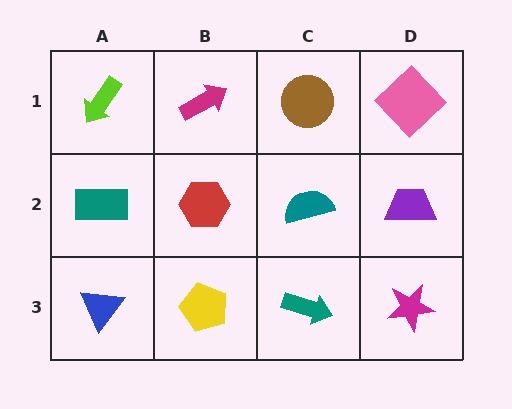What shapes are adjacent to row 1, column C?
A teal semicircle (row 2, column C), a magenta arrow (row 1, column B), a pink diamond (row 1, column D).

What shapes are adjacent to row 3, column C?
A teal semicircle (row 2, column C), a yellow pentagon (row 3, column B), a magenta star (row 3, column D).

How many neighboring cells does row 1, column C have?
3.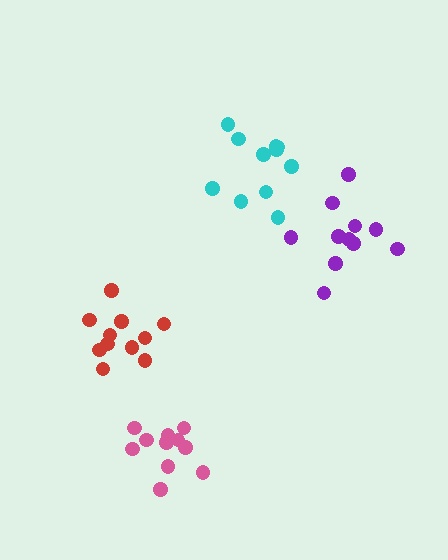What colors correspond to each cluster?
The clusters are colored: purple, pink, red, cyan.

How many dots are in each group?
Group 1: 11 dots, Group 2: 11 dots, Group 3: 11 dots, Group 4: 11 dots (44 total).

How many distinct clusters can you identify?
There are 4 distinct clusters.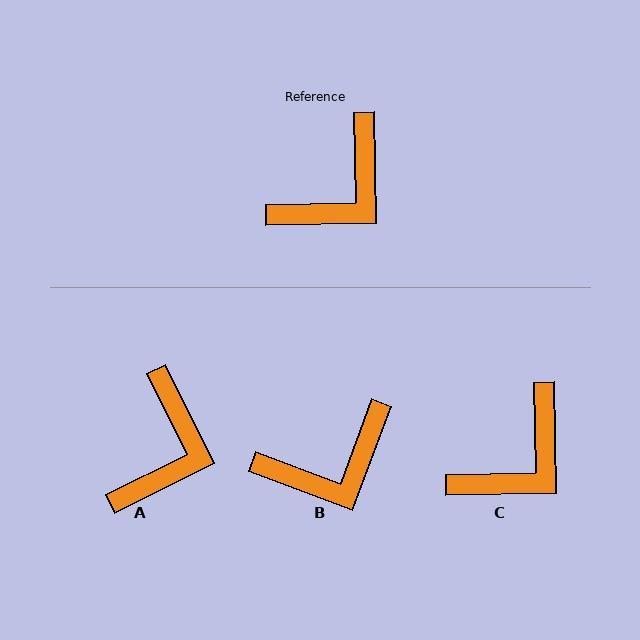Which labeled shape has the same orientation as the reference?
C.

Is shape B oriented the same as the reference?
No, it is off by about 22 degrees.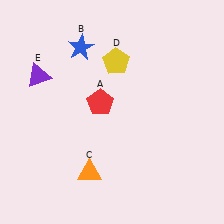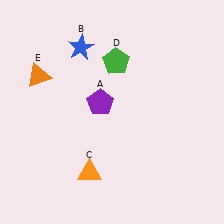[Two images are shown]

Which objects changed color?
A changed from red to purple. D changed from yellow to green. E changed from purple to orange.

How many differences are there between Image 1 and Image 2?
There are 3 differences between the two images.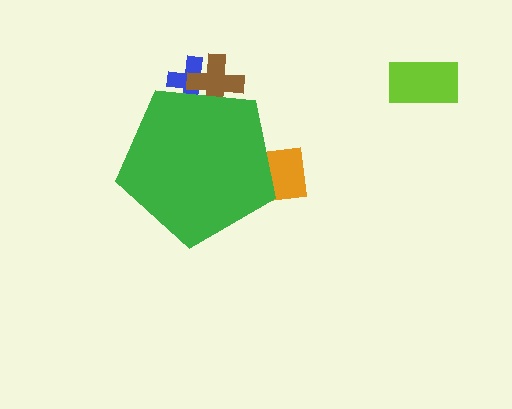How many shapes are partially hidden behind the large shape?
3 shapes are partially hidden.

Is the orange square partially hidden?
Yes, the orange square is partially hidden behind the green pentagon.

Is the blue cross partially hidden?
Yes, the blue cross is partially hidden behind the green pentagon.